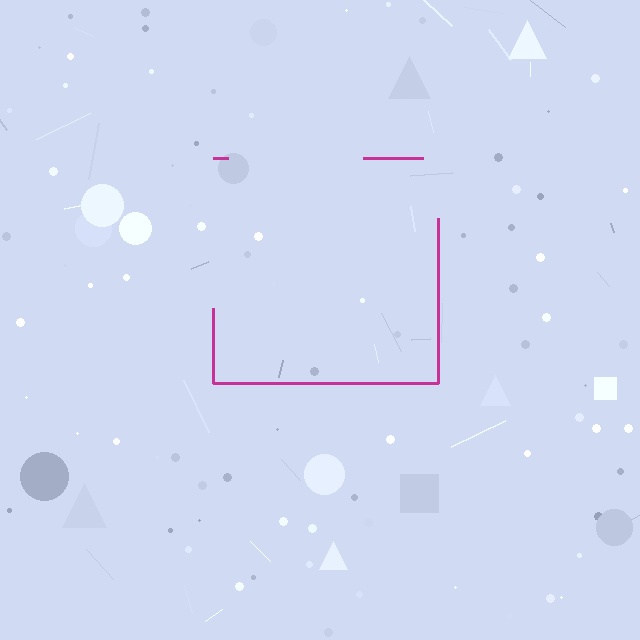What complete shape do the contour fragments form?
The contour fragments form a square.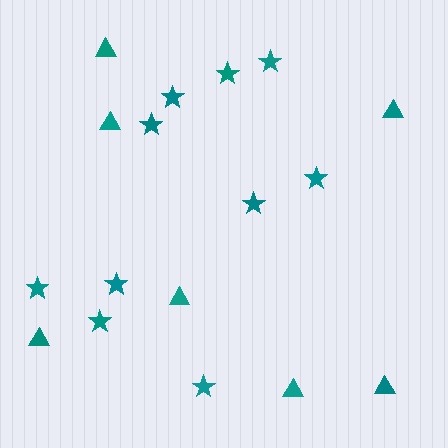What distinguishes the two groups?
There are 2 groups: one group of stars (10) and one group of triangles (7).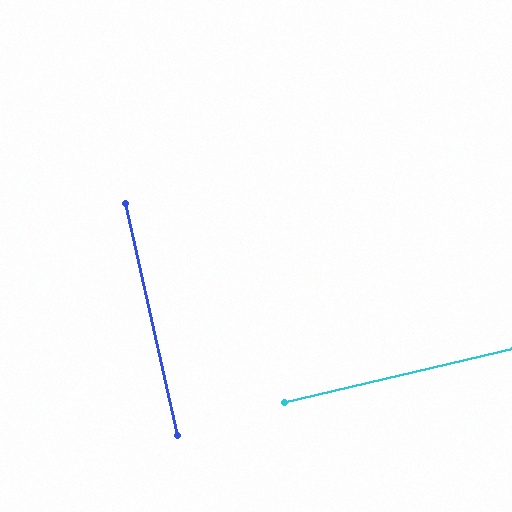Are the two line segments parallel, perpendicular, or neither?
Perpendicular — they meet at approximately 90°.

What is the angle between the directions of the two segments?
Approximately 90 degrees.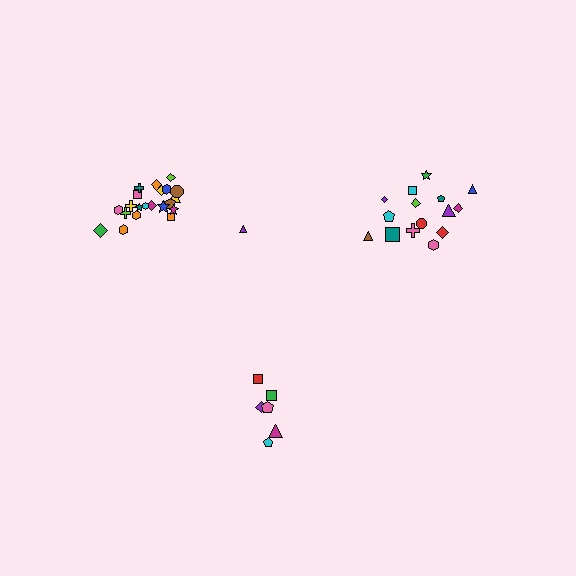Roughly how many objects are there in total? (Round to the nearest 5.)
Roughly 45 objects in total.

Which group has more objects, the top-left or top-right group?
The top-left group.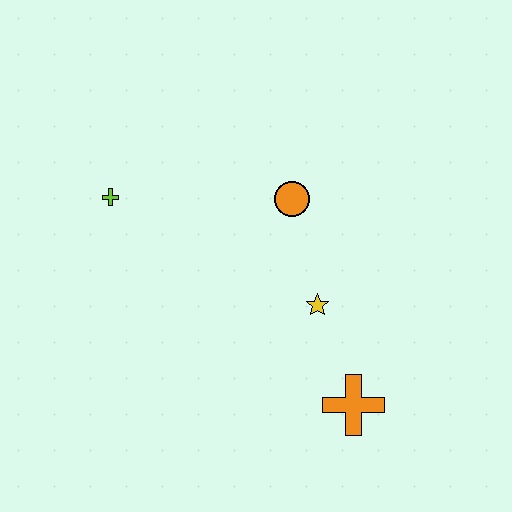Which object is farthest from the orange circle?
The orange cross is farthest from the orange circle.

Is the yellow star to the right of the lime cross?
Yes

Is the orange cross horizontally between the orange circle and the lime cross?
No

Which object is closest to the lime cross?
The orange circle is closest to the lime cross.